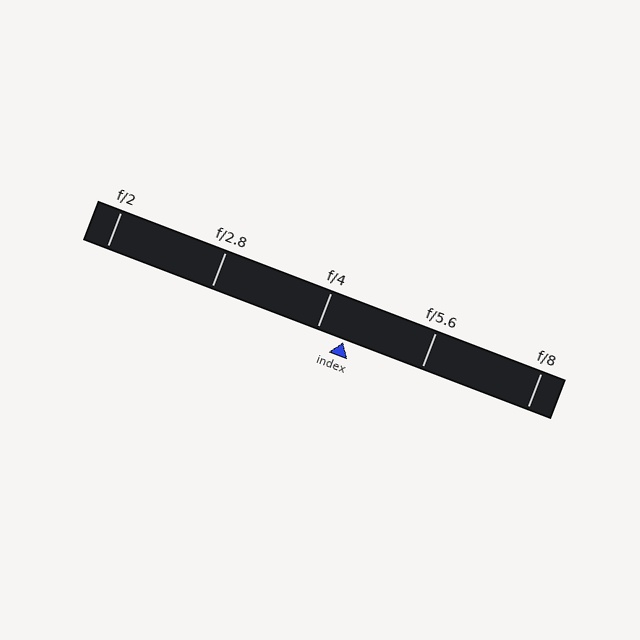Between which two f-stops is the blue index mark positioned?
The index mark is between f/4 and f/5.6.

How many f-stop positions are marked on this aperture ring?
There are 5 f-stop positions marked.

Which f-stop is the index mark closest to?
The index mark is closest to f/4.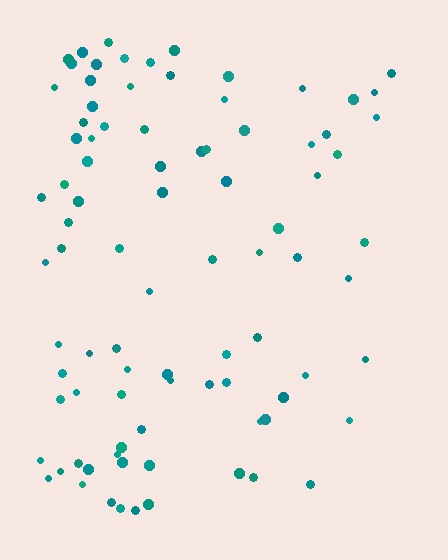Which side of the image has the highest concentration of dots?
The left.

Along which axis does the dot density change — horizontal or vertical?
Horizontal.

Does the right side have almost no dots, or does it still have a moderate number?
Still a moderate number, just noticeably fewer than the left.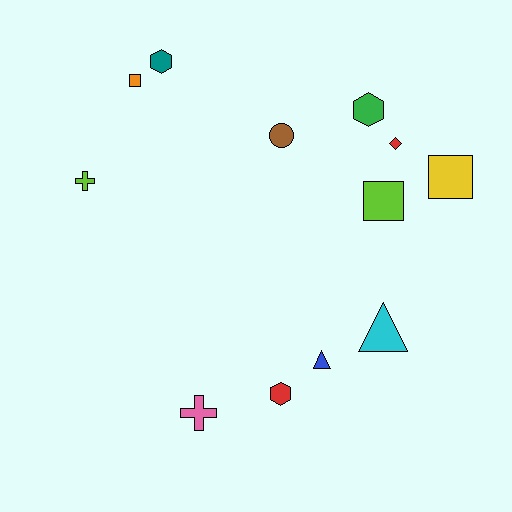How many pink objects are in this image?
There is 1 pink object.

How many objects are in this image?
There are 12 objects.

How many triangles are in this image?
There are 2 triangles.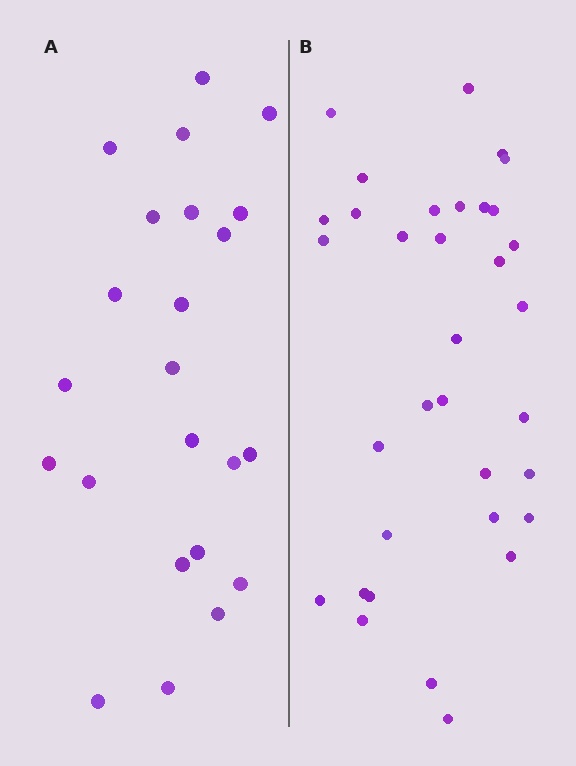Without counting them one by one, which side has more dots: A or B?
Region B (the right region) has more dots.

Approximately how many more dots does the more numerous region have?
Region B has roughly 12 or so more dots than region A.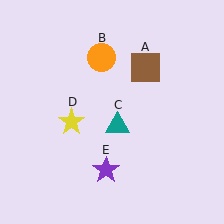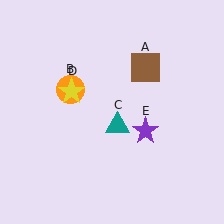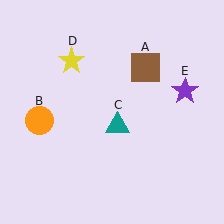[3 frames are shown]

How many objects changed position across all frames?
3 objects changed position: orange circle (object B), yellow star (object D), purple star (object E).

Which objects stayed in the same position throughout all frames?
Brown square (object A) and teal triangle (object C) remained stationary.